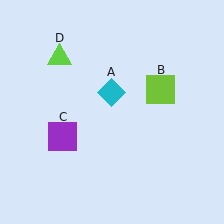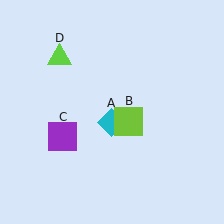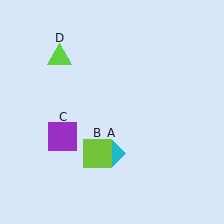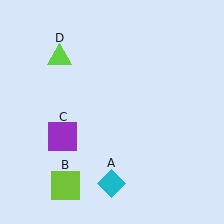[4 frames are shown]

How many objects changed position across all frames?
2 objects changed position: cyan diamond (object A), lime square (object B).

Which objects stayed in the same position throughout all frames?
Purple square (object C) and lime triangle (object D) remained stationary.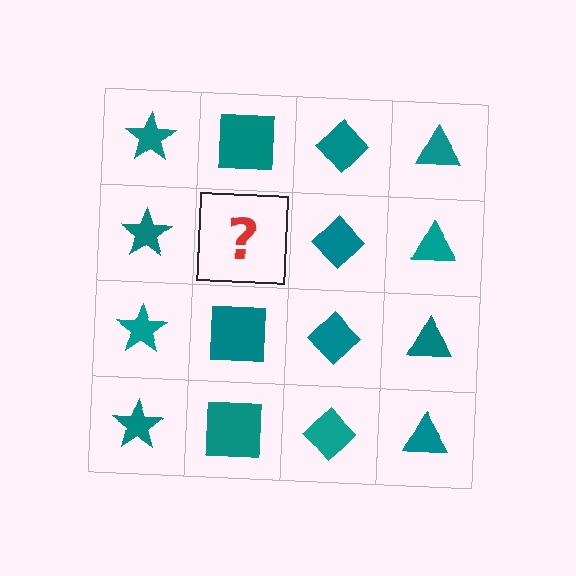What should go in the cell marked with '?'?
The missing cell should contain a teal square.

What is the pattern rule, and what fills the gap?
The rule is that each column has a consistent shape. The gap should be filled with a teal square.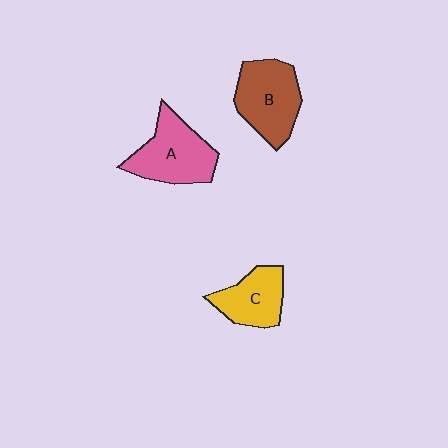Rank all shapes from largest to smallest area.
From largest to smallest: A (pink), B (brown), C (yellow).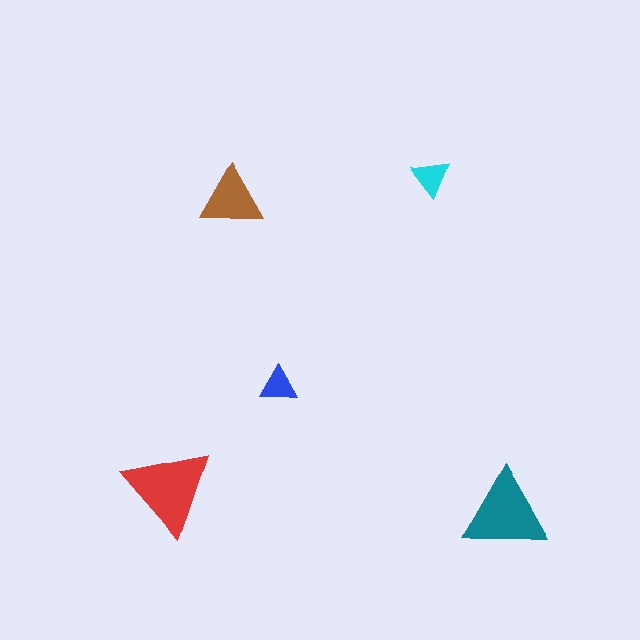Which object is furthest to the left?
The red triangle is leftmost.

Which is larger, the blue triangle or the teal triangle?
The teal one.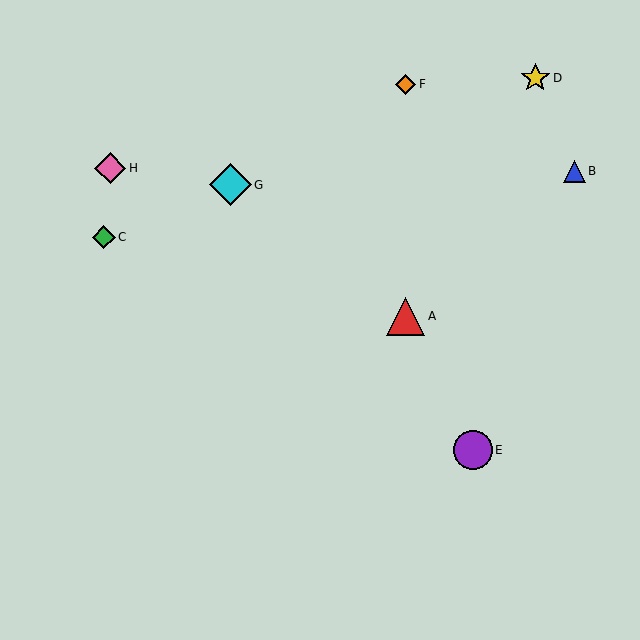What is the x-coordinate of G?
Object G is at x≈230.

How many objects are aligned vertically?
2 objects (A, F) are aligned vertically.